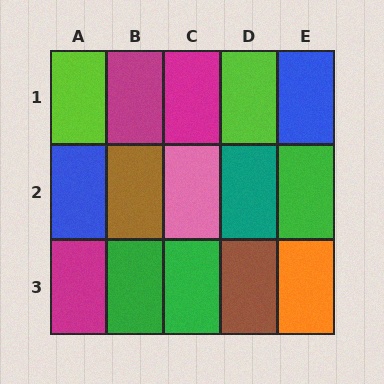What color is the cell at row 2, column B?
Brown.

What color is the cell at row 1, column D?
Lime.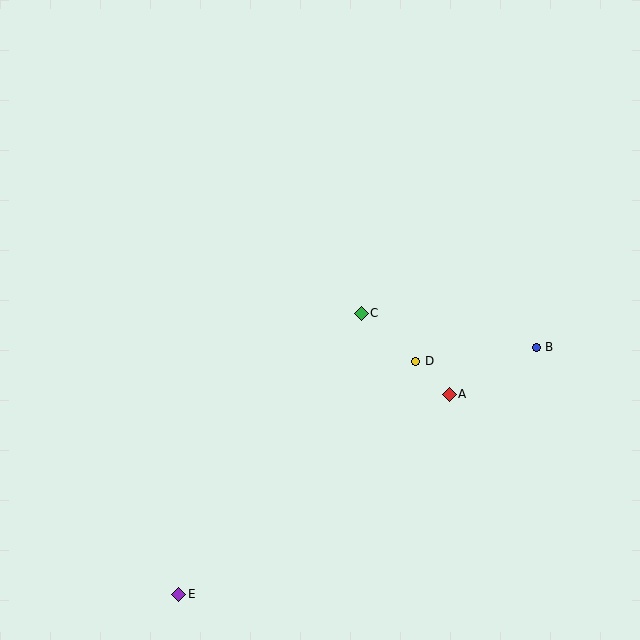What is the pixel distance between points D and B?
The distance between D and B is 121 pixels.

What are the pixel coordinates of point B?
Point B is at (536, 347).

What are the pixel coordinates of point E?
Point E is at (179, 594).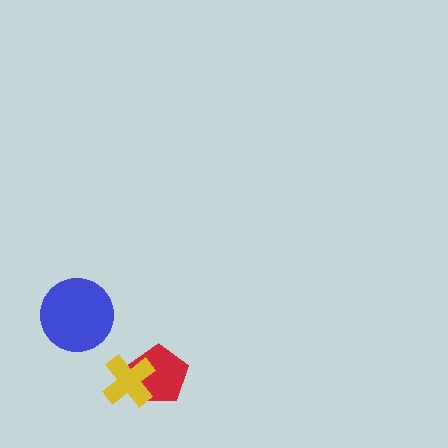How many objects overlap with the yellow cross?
1 object overlaps with the yellow cross.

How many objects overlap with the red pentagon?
1 object overlaps with the red pentagon.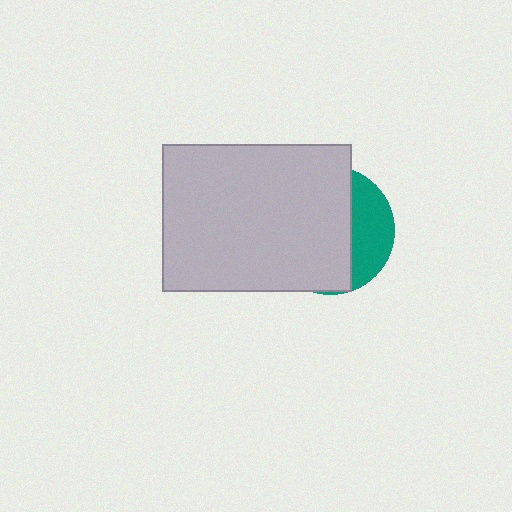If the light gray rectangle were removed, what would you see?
You would see the complete teal circle.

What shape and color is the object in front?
The object in front is a light gray rectangle.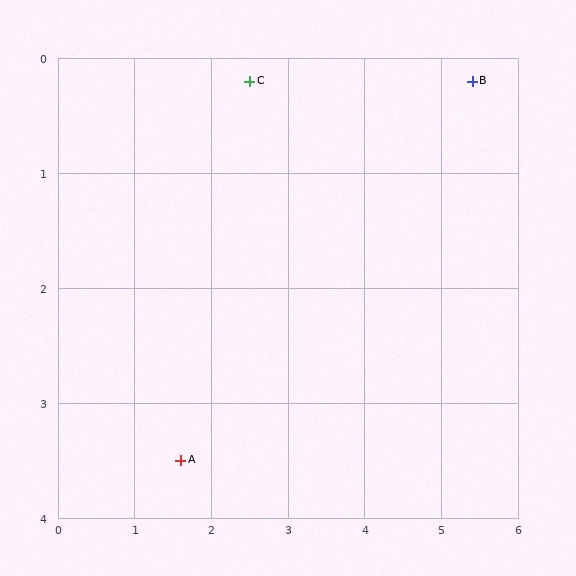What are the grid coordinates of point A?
Point A is at approximately (1.6, 3.5).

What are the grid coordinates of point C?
Point C is at approximately (2.5, 0.2).